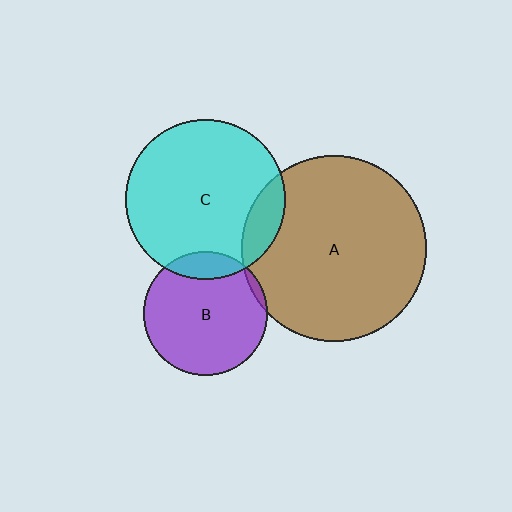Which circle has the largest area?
Circle A (brown).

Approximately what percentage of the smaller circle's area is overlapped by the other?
Approximately 10%.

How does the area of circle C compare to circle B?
Approximately 1.7 times.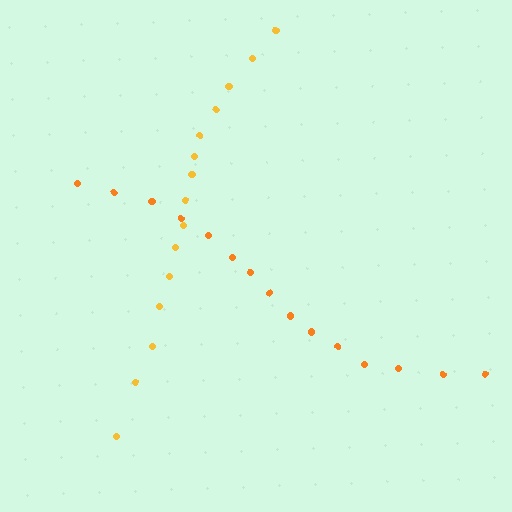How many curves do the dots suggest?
There are 2 distinct paths.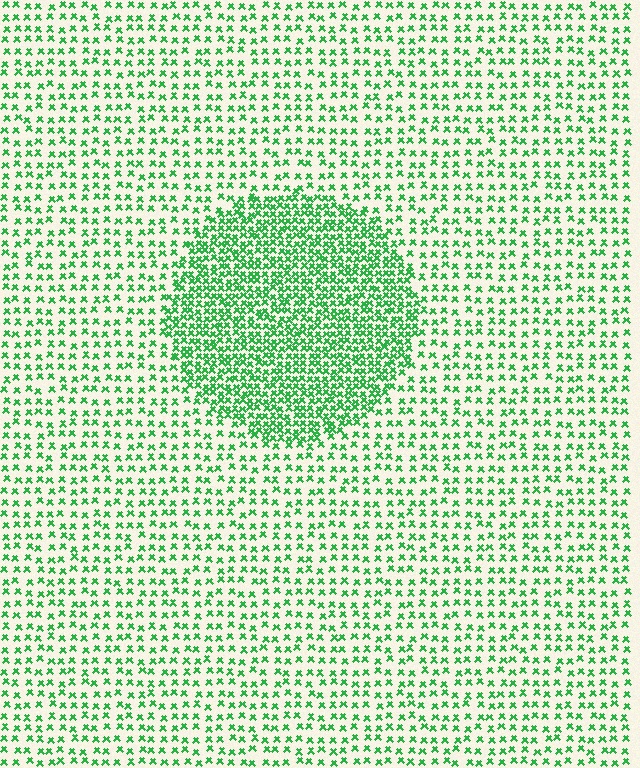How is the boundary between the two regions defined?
The boundary is defined by a change in element density (approximately 2.3x ratio). All elements are the same color, size, and shape.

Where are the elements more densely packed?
The elements are more densely packed inside the circle boundary.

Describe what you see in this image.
The image contains small green elements arranged at two different densities. A circle-shaped region is visible where the elements are more densely packed than the surrounding area.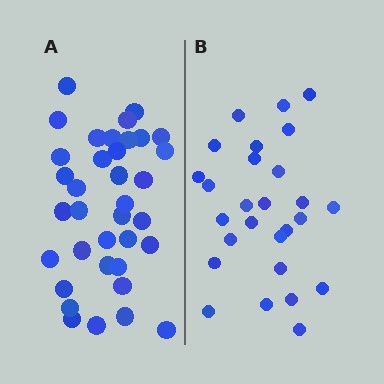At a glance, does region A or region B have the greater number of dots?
Region A (the left region) has more dots.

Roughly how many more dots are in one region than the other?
Region A has roughly 8 or so more dots than region B.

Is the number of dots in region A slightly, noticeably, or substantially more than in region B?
Region A has noticeably more, but not dramatically so. The ratio is roughly 1.3 to 1.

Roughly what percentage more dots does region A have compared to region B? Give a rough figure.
About 35% more.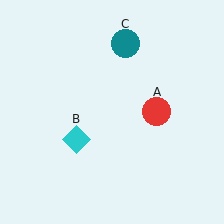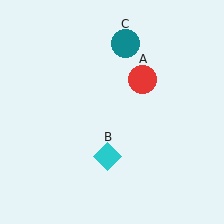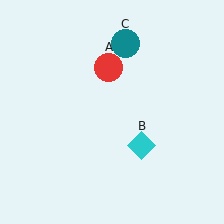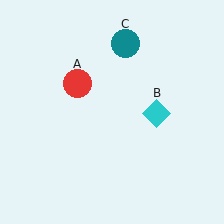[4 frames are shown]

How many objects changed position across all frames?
2 objects changed position: red circle (object A), cyan diamond (object B).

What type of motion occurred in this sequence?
The red circle (object A), cyan diamond (object B) rotated counterclockwise around the center of the scene.